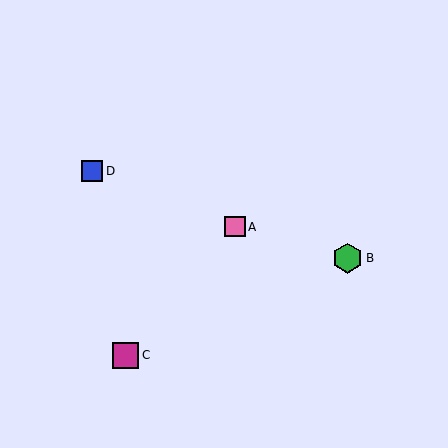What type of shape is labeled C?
Shape C is a magenta square.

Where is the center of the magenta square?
The center of the magenta square is at (126, 355).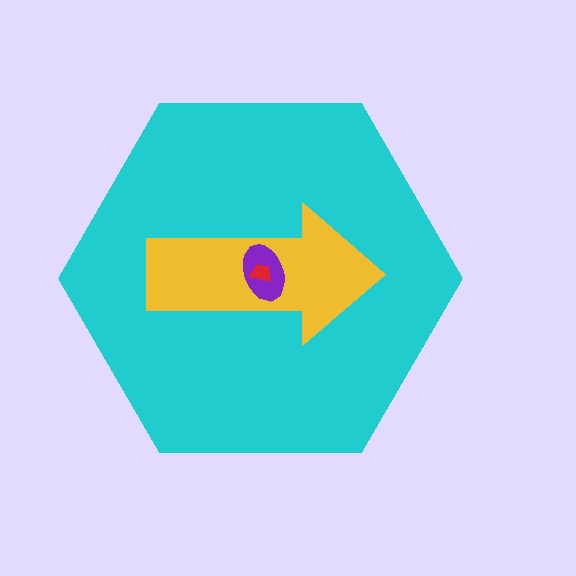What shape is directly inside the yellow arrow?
The purple ellipse.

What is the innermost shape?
The red trapezoid.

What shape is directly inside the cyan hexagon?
The yellow arrow.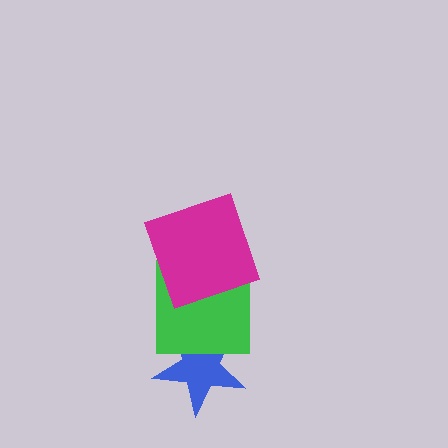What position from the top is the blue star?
The blue star is 3rd from the top.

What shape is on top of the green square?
The magenta square is on top of the green square.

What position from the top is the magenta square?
The magenta square is 1st from the top.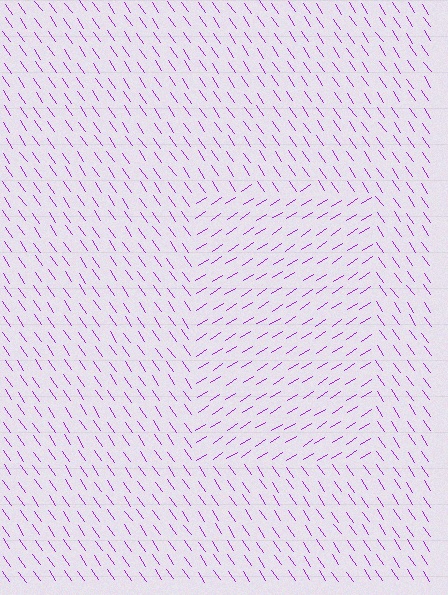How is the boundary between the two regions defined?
The boundary is defined purely by a change in line orientation (approximately 88 degrees difference). All lines are the same color and thickness.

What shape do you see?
I see a rectangle.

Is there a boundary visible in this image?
Yes, there is a texture boundary formed by a change in line orientation.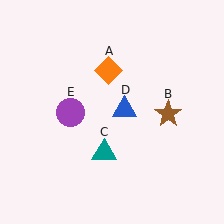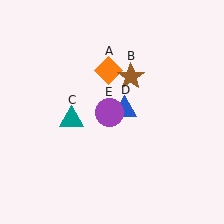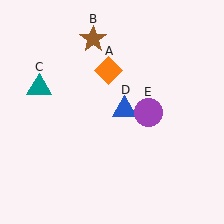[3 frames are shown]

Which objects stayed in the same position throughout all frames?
Orange diamond (object A) and blue triangle (object D) remained stationary.